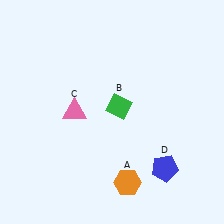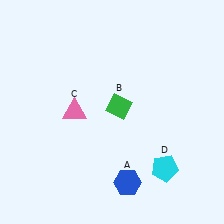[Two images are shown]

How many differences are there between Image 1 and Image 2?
There are 2 differences between the two images.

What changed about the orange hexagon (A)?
In Image 1, A is orange. In Image 2, it changed to blue.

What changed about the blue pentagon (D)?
In Image 1, D is blue. In Image 2, it changed to cyan.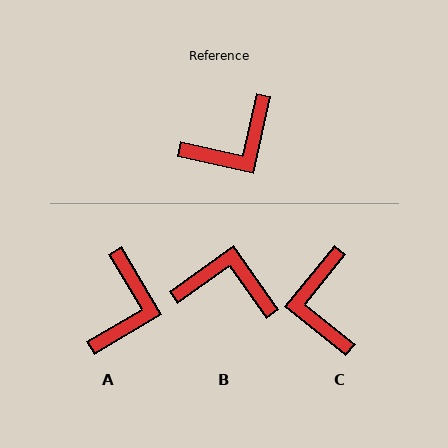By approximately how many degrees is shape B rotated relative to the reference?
Approximately 138 degrees counter-clockwise.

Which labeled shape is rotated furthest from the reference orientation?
B, about 138 degrees away.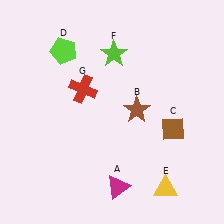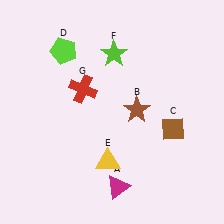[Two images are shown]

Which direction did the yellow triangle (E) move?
The yellow triangle (E) moved left.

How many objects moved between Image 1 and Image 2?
1 object moved between the two images.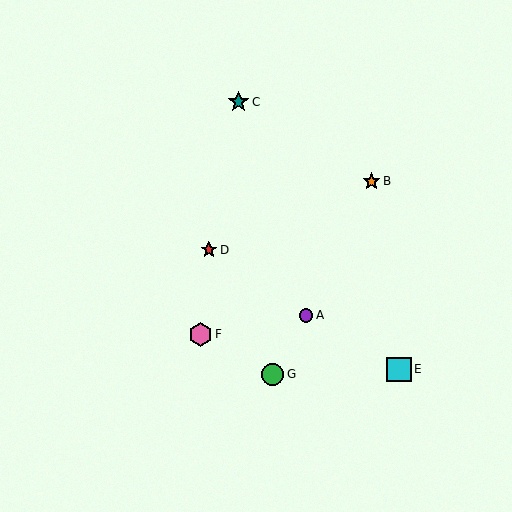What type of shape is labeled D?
Shape D is a red star.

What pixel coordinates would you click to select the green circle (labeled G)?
Click at (273, 374) to select the green circle G.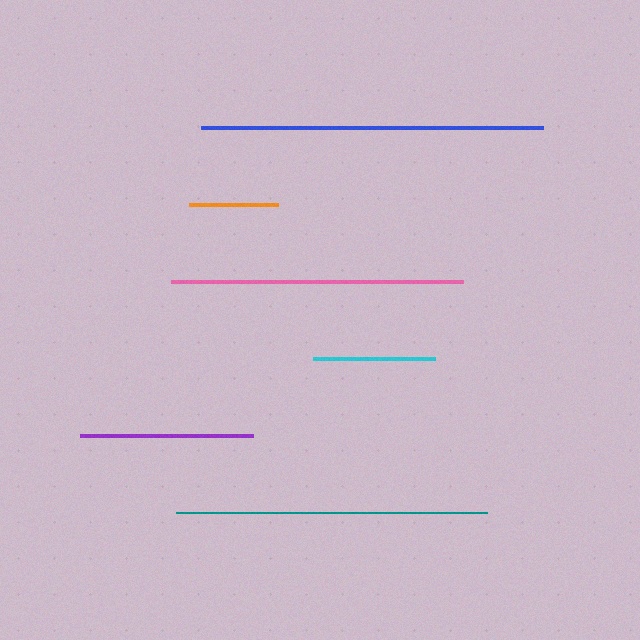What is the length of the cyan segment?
The cyan segment is approximately 122 pixels long.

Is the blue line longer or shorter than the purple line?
The blue line is longer than the purple line.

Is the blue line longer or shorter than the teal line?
The blue line is longer than the teal line.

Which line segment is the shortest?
The orange line is the shortest at approximately 90 pixels.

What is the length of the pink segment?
The pink segment is approximately 292 pixels long.